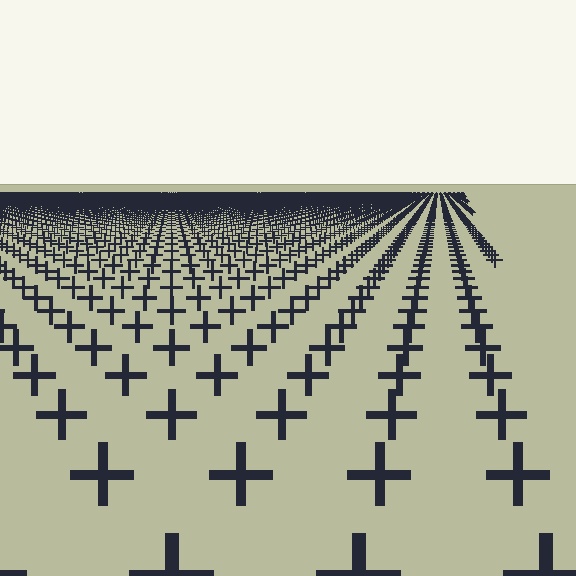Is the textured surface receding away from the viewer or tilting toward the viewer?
The surface is receding away from the viewer. Texture elements get smaller and denser toward the top.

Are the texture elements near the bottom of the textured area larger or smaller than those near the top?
Larger. Near the bottom, elements are closer to the viewer and appear at a bigger on-screen size.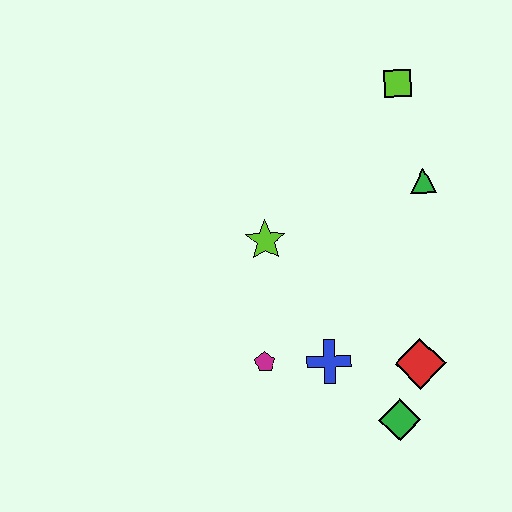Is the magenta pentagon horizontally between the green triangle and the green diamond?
No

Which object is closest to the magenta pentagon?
The blue cross is closest to the magenta pentagon.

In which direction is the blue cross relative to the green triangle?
The blue cross is below the green triangle.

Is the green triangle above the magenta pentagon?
Yes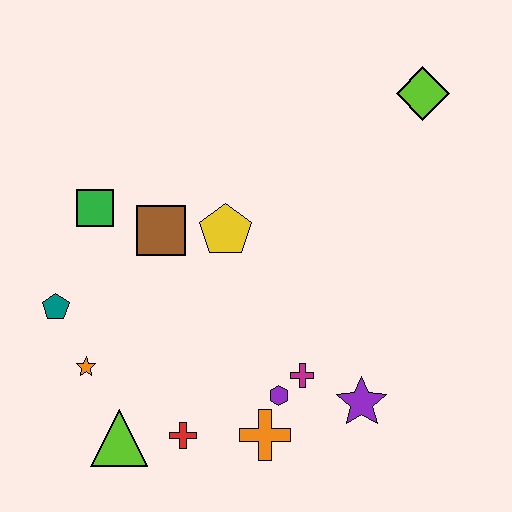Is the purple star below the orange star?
Yes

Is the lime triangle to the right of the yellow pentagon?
No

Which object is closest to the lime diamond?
The yellow pentagon is closest to the lime diamond.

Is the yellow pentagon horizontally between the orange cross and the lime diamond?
No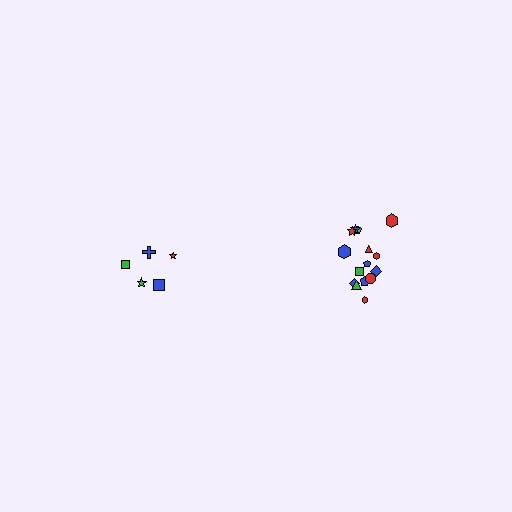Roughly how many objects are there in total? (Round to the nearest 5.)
Roughly 20 objects in total.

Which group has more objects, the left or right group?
The right group.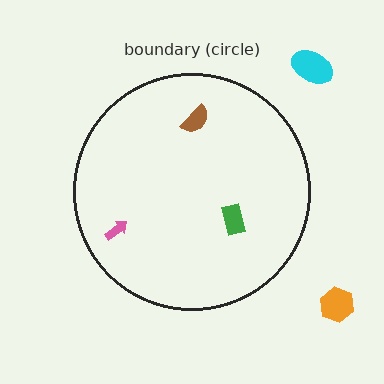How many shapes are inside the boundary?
3 inside, 2 outside.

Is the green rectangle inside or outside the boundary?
Inside.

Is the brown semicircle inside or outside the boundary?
Inside.